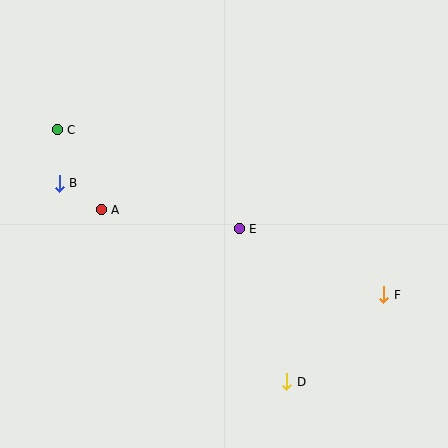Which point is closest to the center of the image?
Point E at (239, 229) is closest to the center.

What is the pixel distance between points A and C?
The distance between A and C is 91 pixels.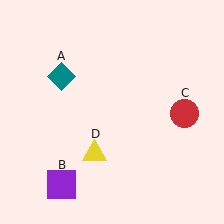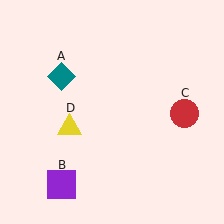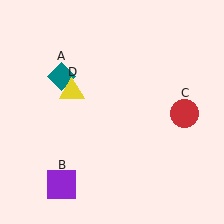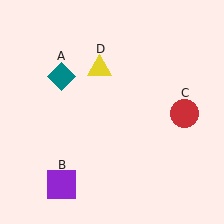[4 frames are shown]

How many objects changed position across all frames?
1 object changed position: yellow triangle (object D).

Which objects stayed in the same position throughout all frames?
Teal diamond (object A) and purple square (object B) and red circle (object C) remained stationary.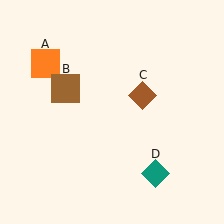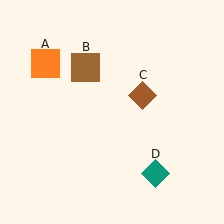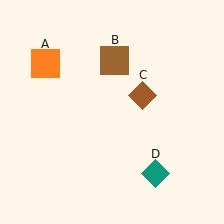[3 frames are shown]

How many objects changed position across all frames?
1 object changed position: brown square (object B).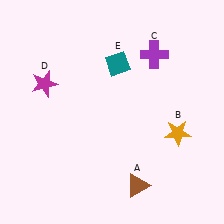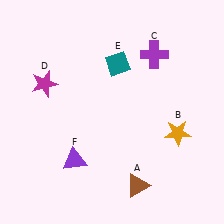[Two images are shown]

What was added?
A purple triangle (F) was added in Image 2.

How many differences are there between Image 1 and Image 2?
There is 1 difference between the two images.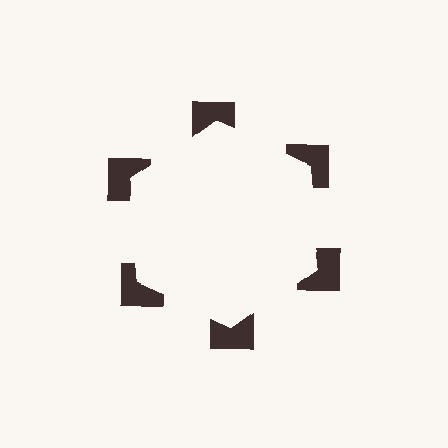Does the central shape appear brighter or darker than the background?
It typically appears slightly brighter than the background, even though no actual brightness change is drawn.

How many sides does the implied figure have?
6 sides.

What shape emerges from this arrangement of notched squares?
An illusory hexagon — its edges are inferred from the aligned wedge cuts in the notched squares, not physically drawn.